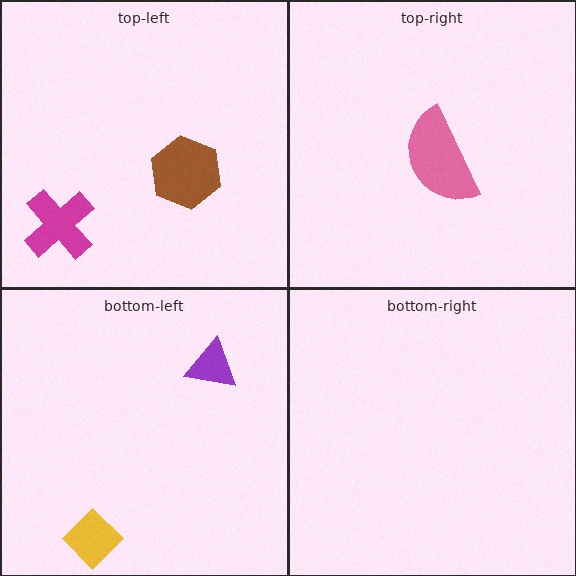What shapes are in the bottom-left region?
The yellow diamond, the purple triangle.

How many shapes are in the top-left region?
2.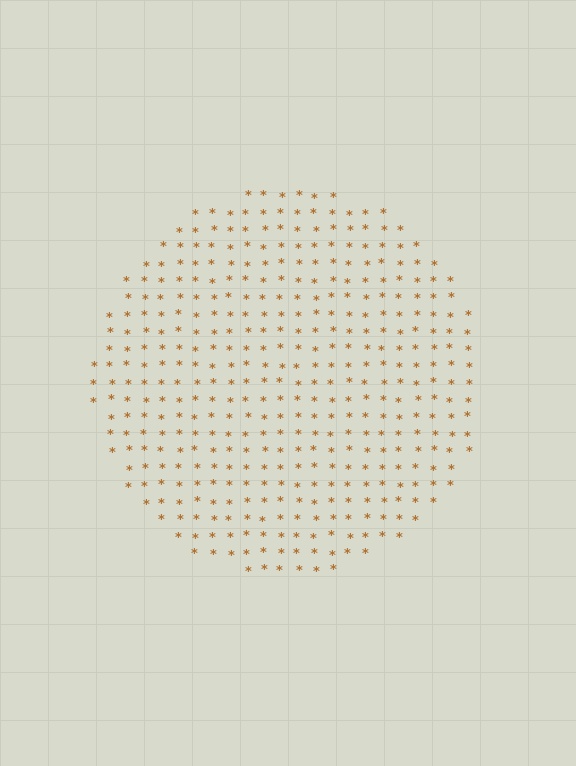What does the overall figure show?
The overall figure shows a circle.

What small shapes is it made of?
It is made of small asterisks.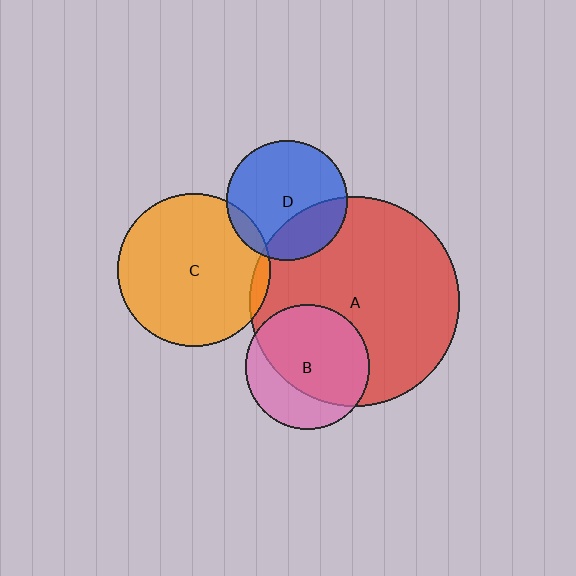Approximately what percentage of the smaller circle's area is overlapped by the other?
Approximately 10%.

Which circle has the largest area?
Circle A (red).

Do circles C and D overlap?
Yes.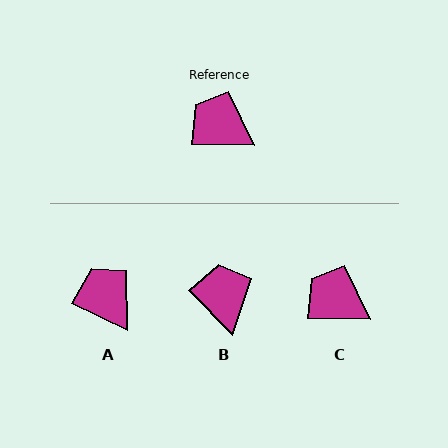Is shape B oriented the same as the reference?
No, it is off by about 45 degrees.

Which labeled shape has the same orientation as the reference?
C.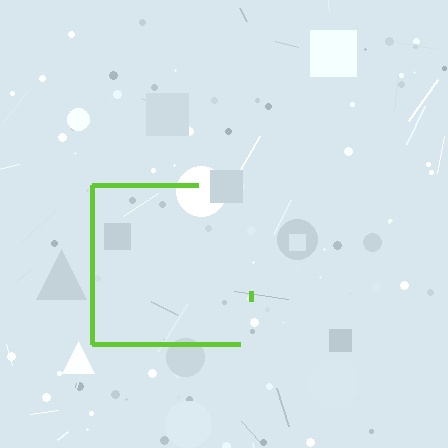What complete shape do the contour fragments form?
The contour fragments form a square.